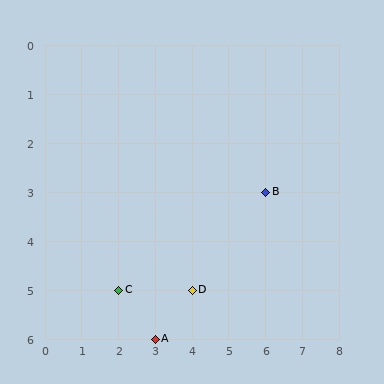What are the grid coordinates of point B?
Point B is at grid coordinates (6, 3).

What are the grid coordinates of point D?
Point D is at grid coordinates (4, 5).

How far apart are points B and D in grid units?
Points B and D are 2 columns and 2 rows apart (about 2.8 grid units diagonally).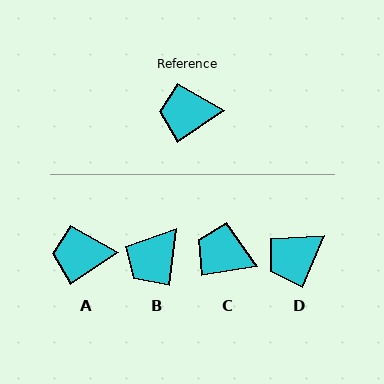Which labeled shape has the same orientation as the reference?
A.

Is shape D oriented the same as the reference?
No, it is off by about 33 degrees.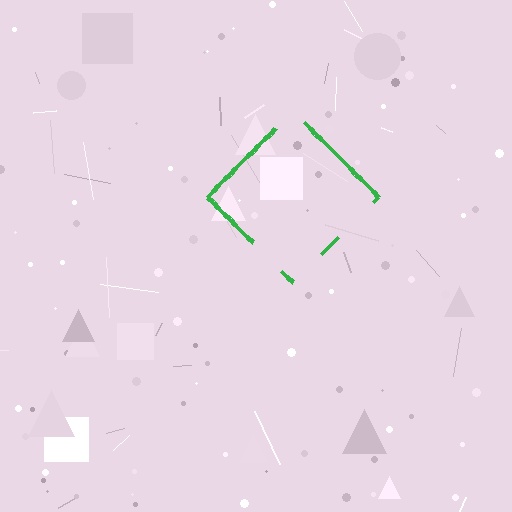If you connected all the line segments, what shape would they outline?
They would outline a diamond.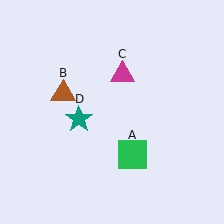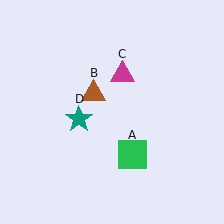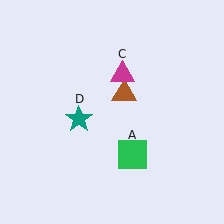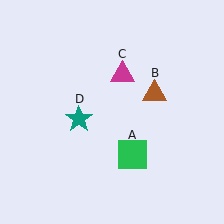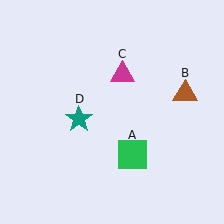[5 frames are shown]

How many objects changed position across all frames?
1 object changed position: brown triangle (object B).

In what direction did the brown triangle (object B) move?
The brown triangle (object B) moved right.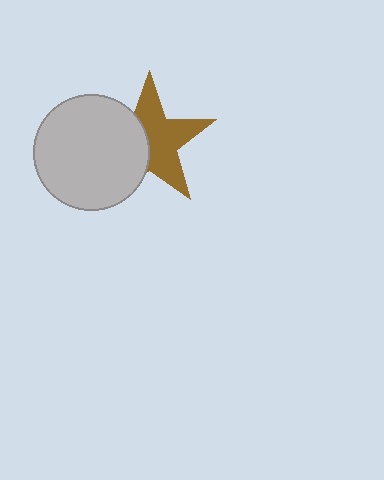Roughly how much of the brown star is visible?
About half of it is visible (roughly 58%).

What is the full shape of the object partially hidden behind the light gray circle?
The partially hidden object is a brown star.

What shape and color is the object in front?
The object in front is a light gray circle.